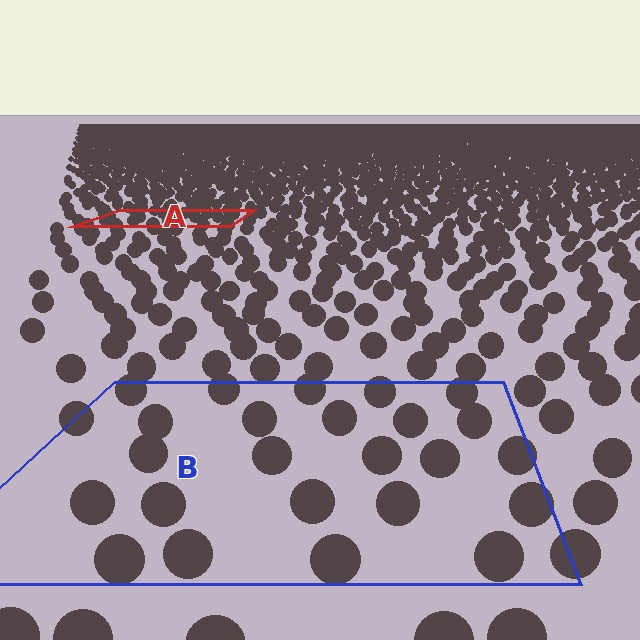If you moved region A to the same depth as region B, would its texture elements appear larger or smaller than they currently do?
They would appear larger. At a closer depth, the same texture elements are projected at a bigger on-screen size.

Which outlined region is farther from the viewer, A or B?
Region A is farther from the viewer — the texture elements inside it appear smaller and more densely packed.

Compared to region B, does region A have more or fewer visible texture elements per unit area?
Region A has more texture elements per unit area — they are packed more densely because it is farther away.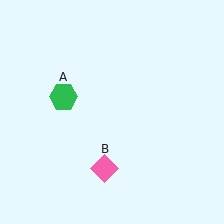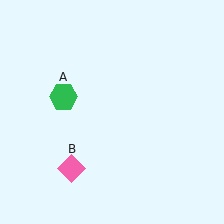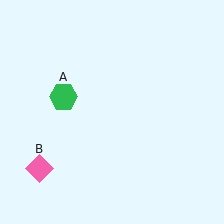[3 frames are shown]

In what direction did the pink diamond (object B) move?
The pink diamond (object B) moved left.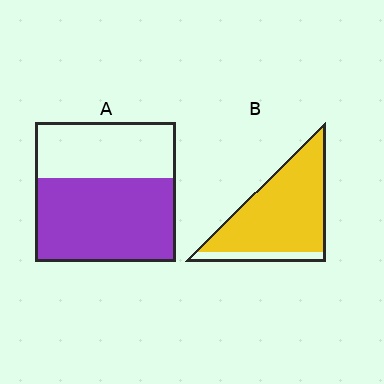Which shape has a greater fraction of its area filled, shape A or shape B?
Shape B.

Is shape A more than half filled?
Yes.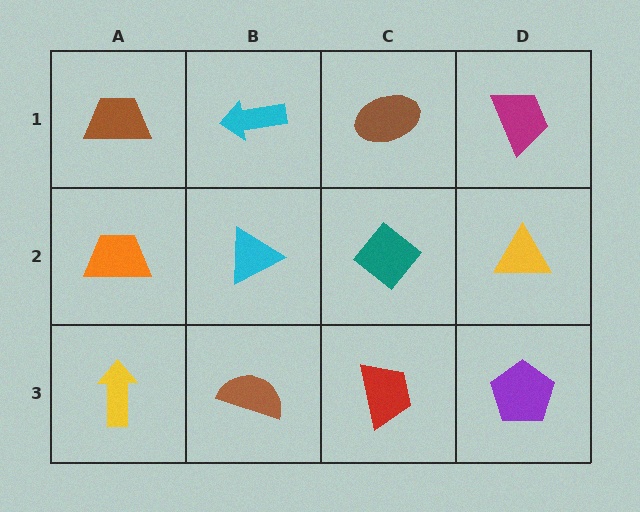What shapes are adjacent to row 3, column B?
A cyan triangle (row 2, column B), a yellow arrow (row 3, column A), a red trapezoid (row 3, column C).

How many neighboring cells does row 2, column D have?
3.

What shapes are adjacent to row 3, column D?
A yellow triangle (row 2, column D), a red trapezoid (row 3, column C).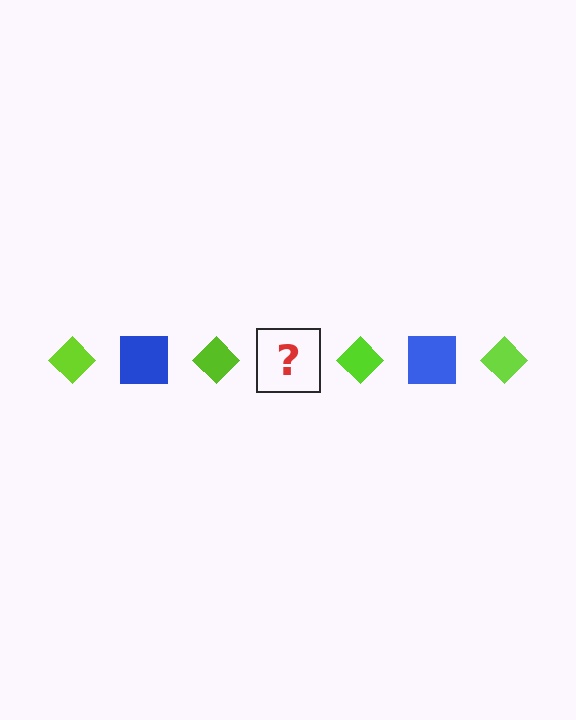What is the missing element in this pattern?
The missing element is a blue square.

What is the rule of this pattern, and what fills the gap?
The rule is that the pattern alternates between lime diamond and blue square. The gap should be filled with a blue square.